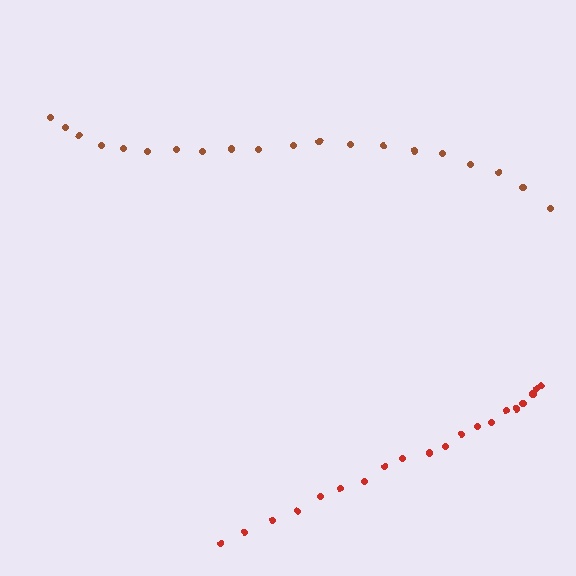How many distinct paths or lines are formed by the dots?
There are 2 distinct paths.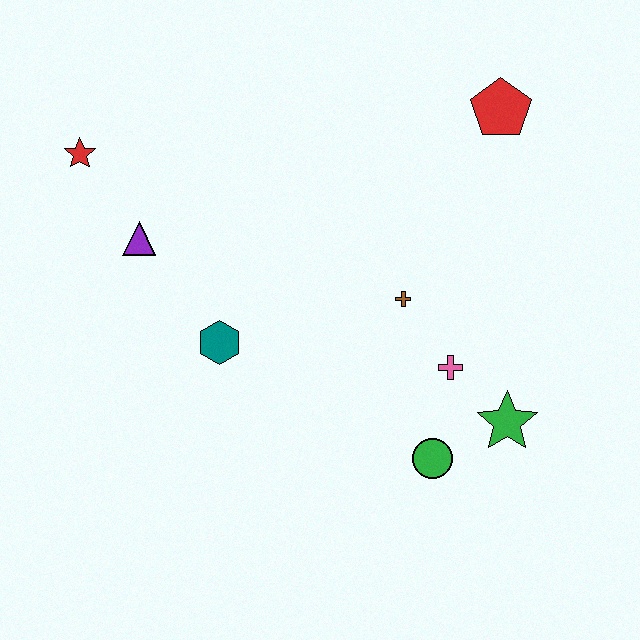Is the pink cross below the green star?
No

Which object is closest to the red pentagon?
The brown cross is closest to the red pentagon.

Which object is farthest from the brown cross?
The red star is farthest from the brown cross.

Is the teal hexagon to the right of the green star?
No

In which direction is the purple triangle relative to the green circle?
The purple triangle is to the left of the green circle.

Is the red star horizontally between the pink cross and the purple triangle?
No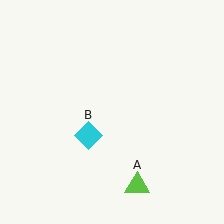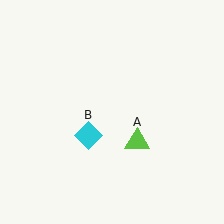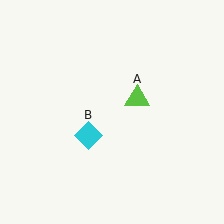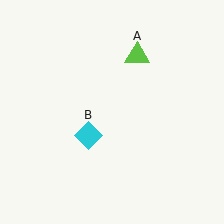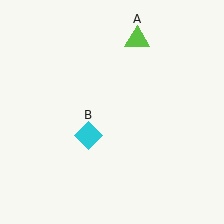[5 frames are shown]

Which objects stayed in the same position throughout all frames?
Cyan diamond (object B) remained stationary.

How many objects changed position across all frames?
1 object changed position: lime triangle (object A).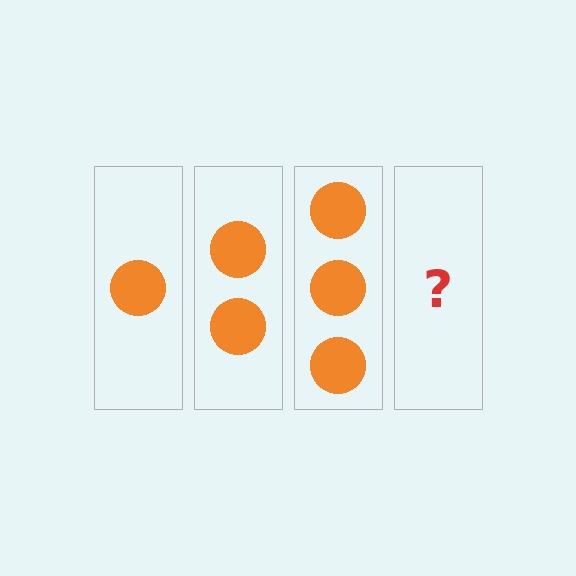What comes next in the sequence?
The next element should be 4 circles.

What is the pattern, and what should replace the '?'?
The pattern is that each step adds one more circle. The '?' should be 4 circles.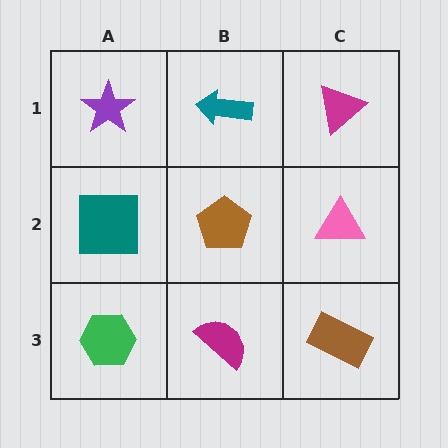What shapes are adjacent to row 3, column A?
A teal square (row 2, column A), a magenta semicircle (row 3, column B).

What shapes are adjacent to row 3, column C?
A pink triangle (row 2, column C), a magenta semicircle (row 3, column B).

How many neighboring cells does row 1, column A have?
2.